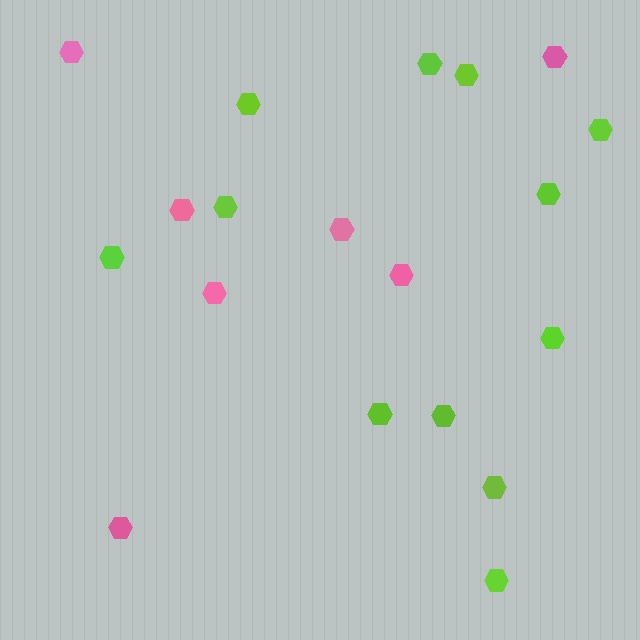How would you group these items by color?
There are 2 groups: one group of lime hexagons (12) and one group of pink hexagons (7).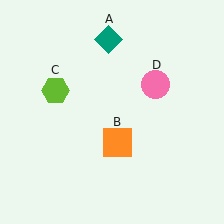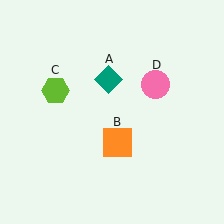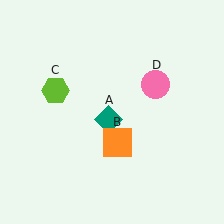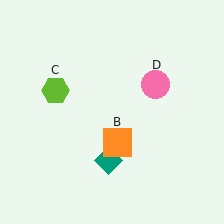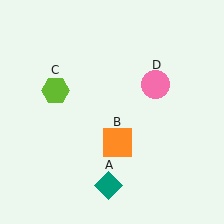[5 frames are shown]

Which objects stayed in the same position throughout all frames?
Orange square (object B) and lime hexagon (object C) and pink circle (object D) remained stationary.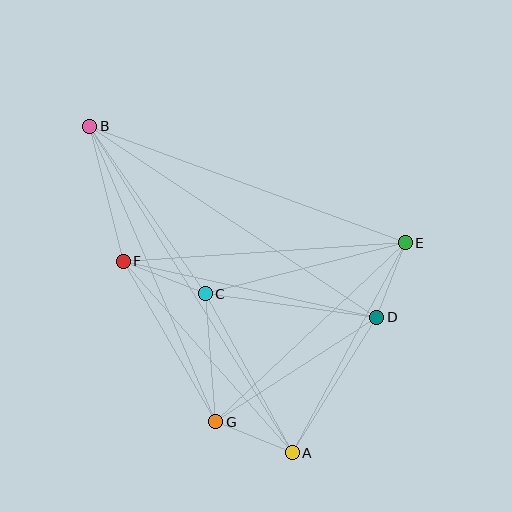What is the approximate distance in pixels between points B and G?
The distance between B and G is approximately 321 pixels.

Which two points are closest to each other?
Points D and E are closest to each other.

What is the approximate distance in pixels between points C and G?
The distance between C and G is approximately 129 pixels.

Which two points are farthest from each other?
Points A and B are farthest from each other.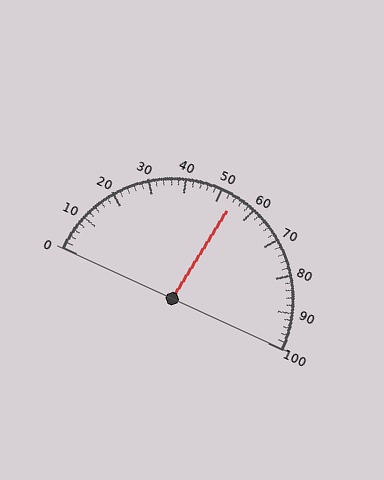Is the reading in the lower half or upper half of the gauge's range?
The reading is in the upper half of the range (0 to 100).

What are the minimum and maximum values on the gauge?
The gauge ranges from 0 to 100.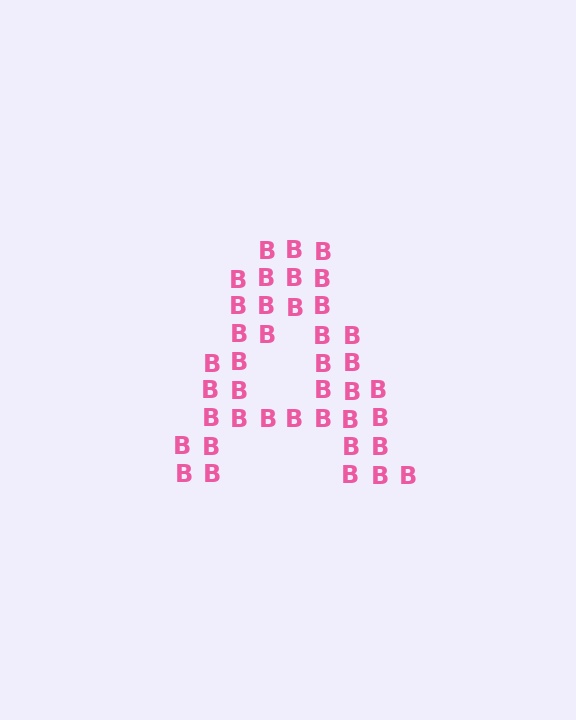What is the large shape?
The large shape is the letter A.